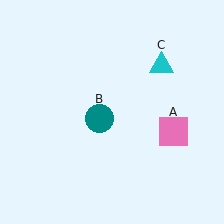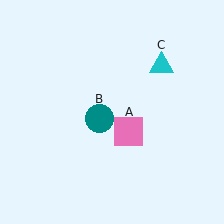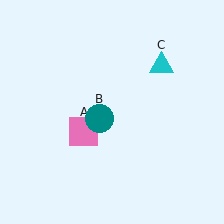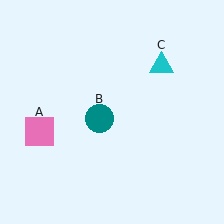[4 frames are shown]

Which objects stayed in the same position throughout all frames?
Teal circle (object B) and cyan triangle (object C) remained stationary.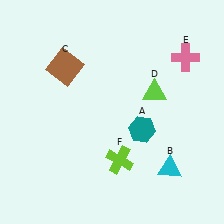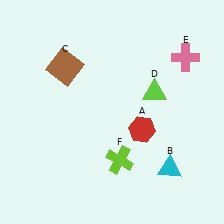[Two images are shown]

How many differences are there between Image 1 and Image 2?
There is 1 difference between the two images.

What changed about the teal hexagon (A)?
In Image 1, A is teal. In Image 2, it changed to red.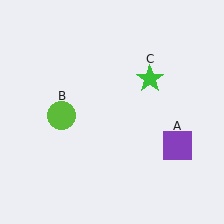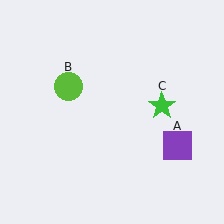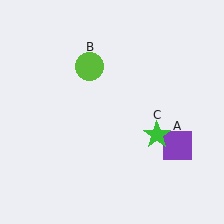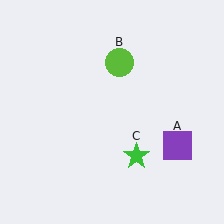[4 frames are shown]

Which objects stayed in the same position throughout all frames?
Purple square (object A) remained stationary.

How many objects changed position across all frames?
2 objects changed position: lime circle (object B), green star (object C).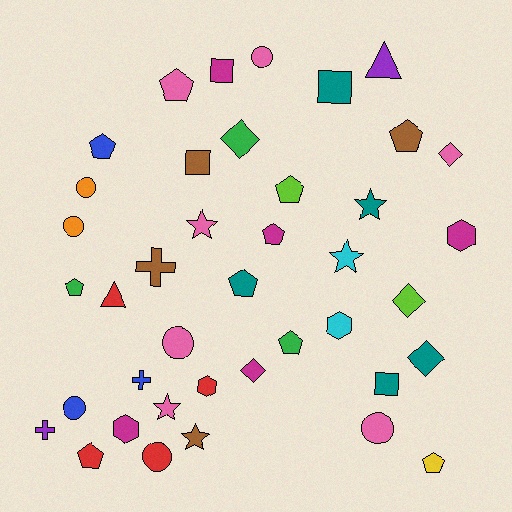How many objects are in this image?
There are 40 objects.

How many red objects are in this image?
There are 4 red objects.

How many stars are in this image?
There are 5 stars.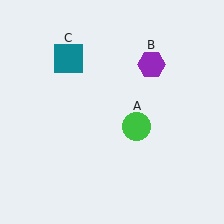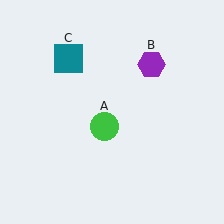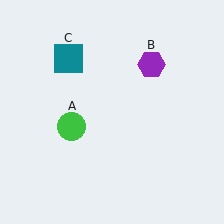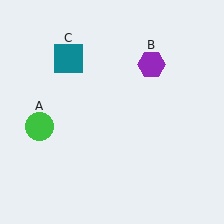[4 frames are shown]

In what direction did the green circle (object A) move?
The green circle (object A) moved left.